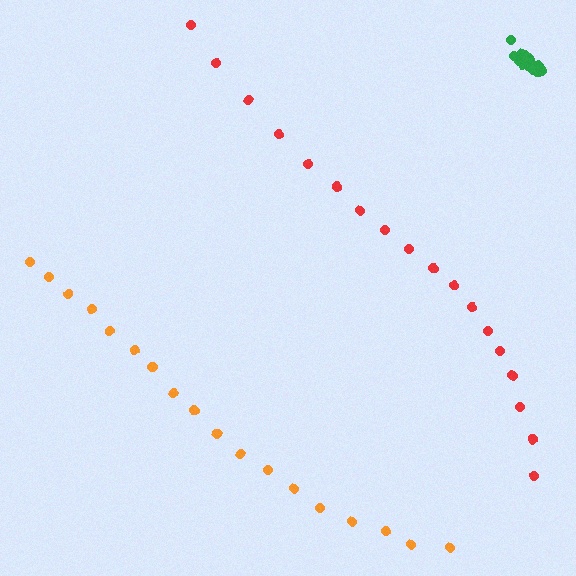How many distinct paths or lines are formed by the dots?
There are 3 distinct paths.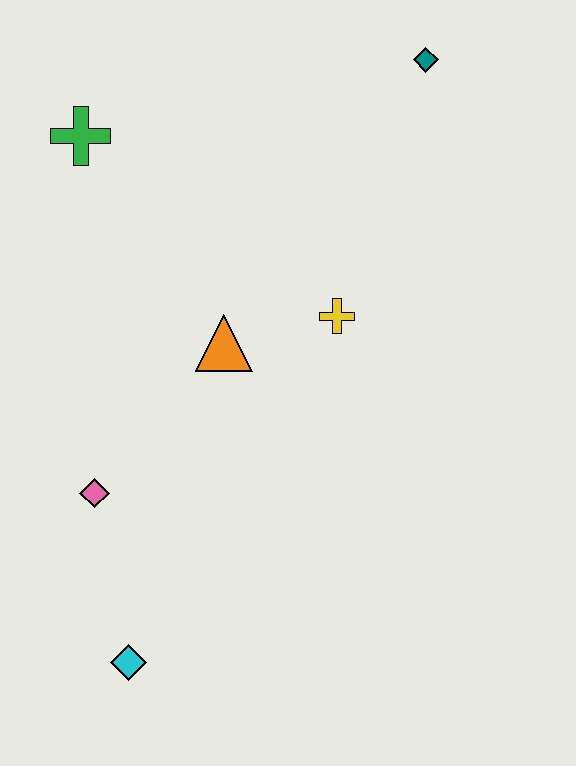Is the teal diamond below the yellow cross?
No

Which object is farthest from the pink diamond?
The teal diamond is farthest from the pink diamond.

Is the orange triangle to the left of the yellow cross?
Yes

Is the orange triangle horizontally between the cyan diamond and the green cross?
No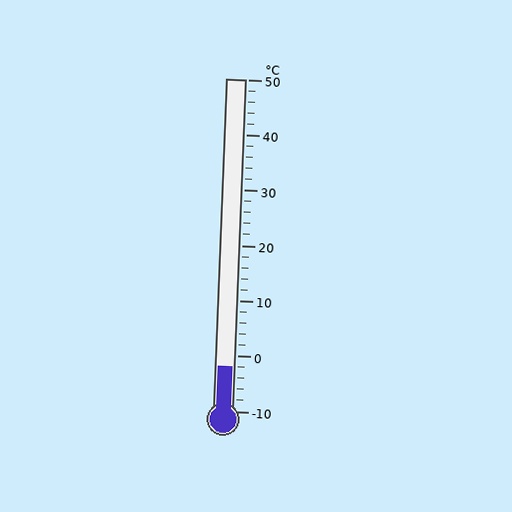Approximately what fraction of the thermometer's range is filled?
The thermometer is filled to approximately 15% of its range.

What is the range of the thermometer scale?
The thermometer scale ranges from -10°C to 50°C.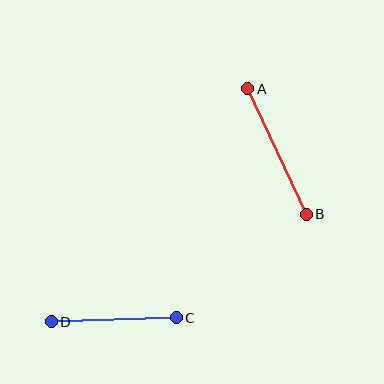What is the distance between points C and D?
The distance is approximately 125 pixels.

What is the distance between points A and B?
The distance is approximately 139 pixels.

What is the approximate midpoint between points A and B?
The midpoint is at approximately (277, 151) pixels.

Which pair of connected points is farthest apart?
Points A and B are farthest apart.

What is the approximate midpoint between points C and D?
The midpoint is at approximately (114, 320) pixels.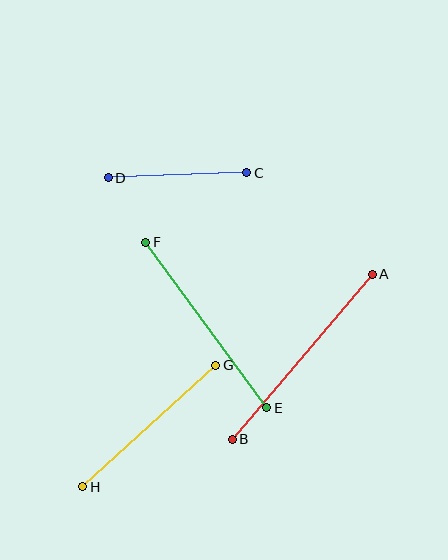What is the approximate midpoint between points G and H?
The midpoint is at approximately (149, 426) pixels.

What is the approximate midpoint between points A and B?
The midpoint is at approximately (302, 357) pixels.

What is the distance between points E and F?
The distance is approximately 205 pixels.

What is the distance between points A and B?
The distance is approximately 217 pixels.